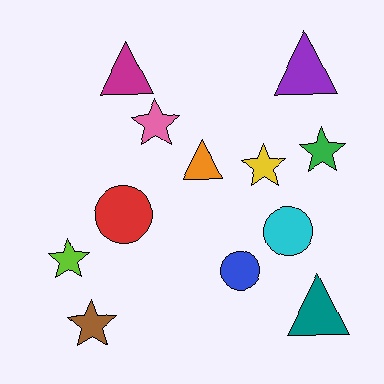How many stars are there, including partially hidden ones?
There are 5 stars.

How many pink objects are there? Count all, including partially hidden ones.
There is 1 pink object.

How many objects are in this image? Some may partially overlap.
There are 12 objects.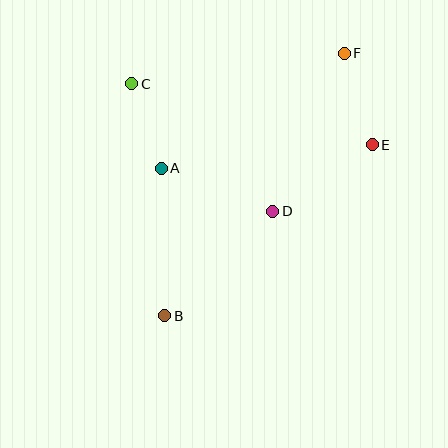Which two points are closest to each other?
Points A and C are closest to each other.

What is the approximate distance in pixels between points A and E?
The distance between A and E is approximately 212 pixels.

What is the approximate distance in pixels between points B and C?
The distance between B and C is approximately 234 pixels.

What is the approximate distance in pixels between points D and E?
The distance between D and E is approximately 120 pixels.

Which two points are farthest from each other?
Points B and F are farthest from each other.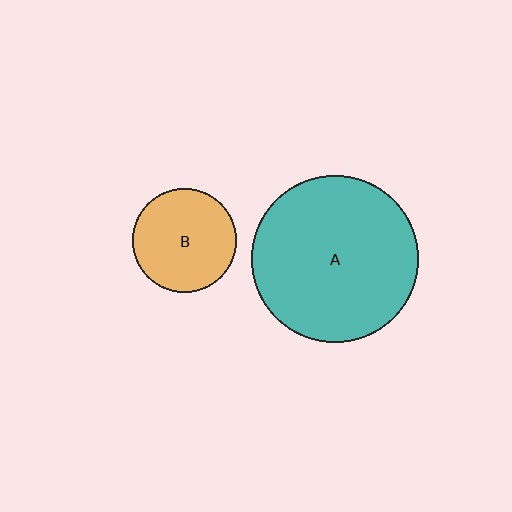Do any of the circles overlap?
No, none of the circles overlap.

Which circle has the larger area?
Circle A (teal).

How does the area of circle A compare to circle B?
Approximately 2.6 times.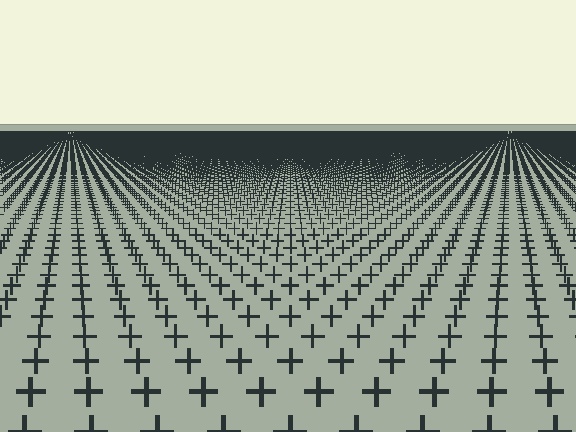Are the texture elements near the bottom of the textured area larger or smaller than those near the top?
Larger. Near the bottom, elements are closer to the viewer and appear at a bigger on-screen size.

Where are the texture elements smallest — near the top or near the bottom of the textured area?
Near the top.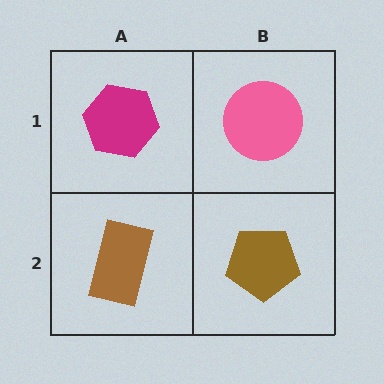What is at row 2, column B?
A brown pentagon.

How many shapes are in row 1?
2 shapes.